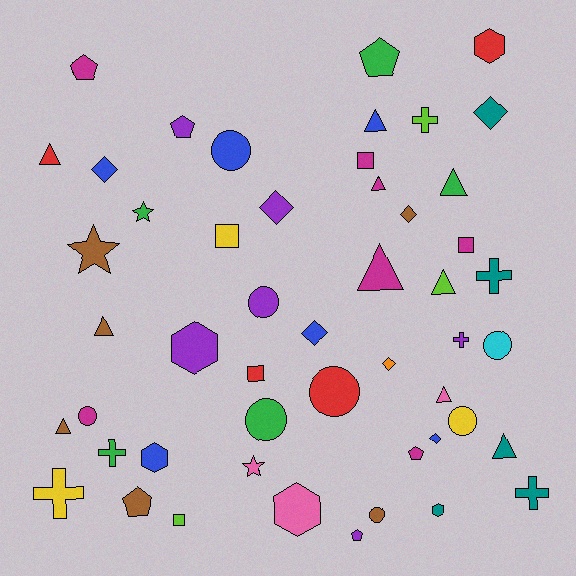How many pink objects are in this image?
There are 3 pink objects.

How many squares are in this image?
There are 5 squares.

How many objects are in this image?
There are 50 objects.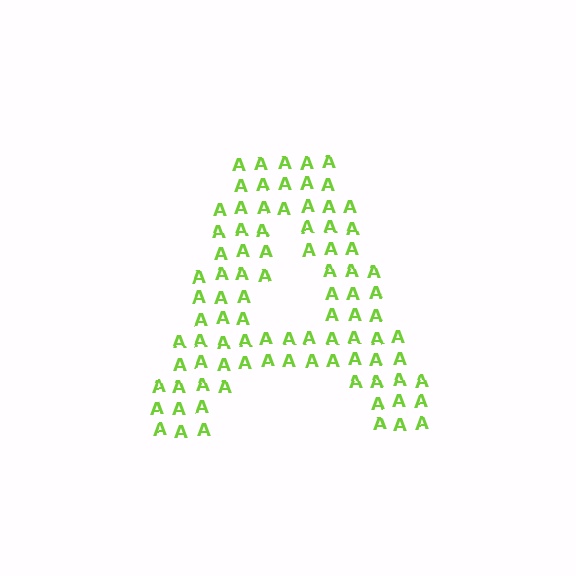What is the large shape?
The large shape is the letter A.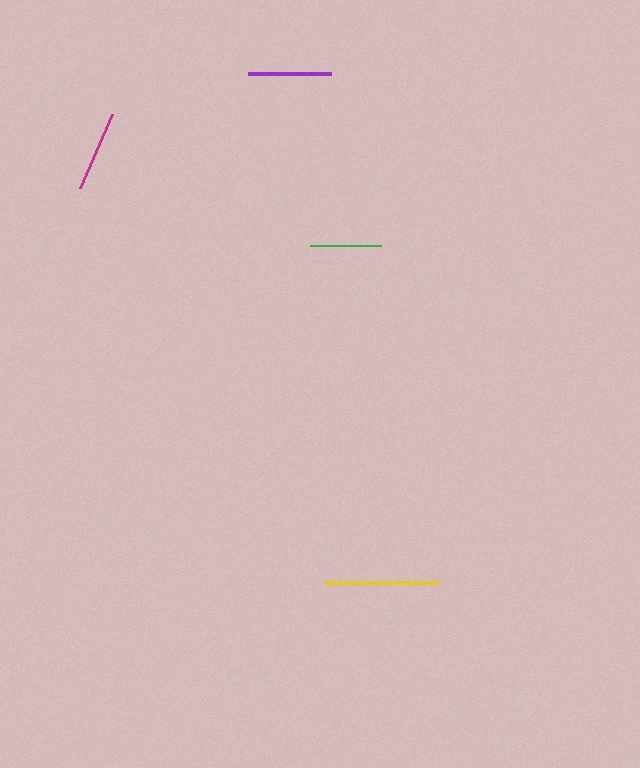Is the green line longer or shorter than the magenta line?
The magenta line is longer than the green line.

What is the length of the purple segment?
The purple segment is approximately 83 pixels long.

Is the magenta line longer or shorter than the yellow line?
The yellow line is longer than the magenta line.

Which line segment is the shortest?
The green line is the shortest at approximately 71 pixels.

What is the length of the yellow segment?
The yellow segment is approximately 115 pixels long.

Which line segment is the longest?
The yellow line is the longest at approximately 115 pixels.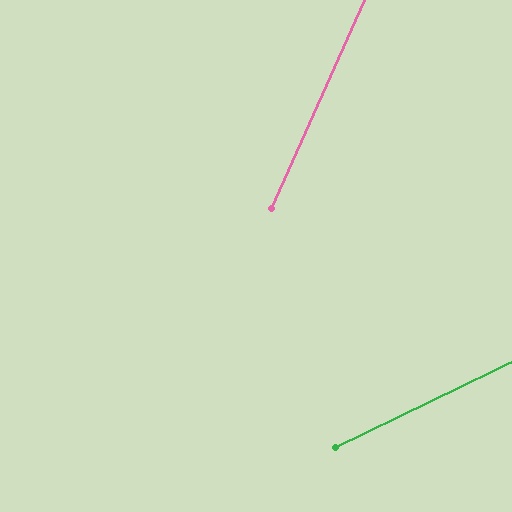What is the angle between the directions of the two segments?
Approximately 40 degrees.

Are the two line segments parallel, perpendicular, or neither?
Neither parallel nor perpendicular — they differ by about 40°.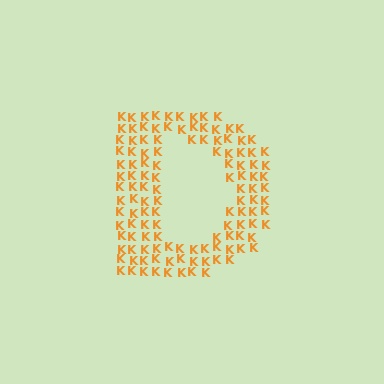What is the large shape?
The large shape is the letter D.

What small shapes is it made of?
It is made of small letter K's.